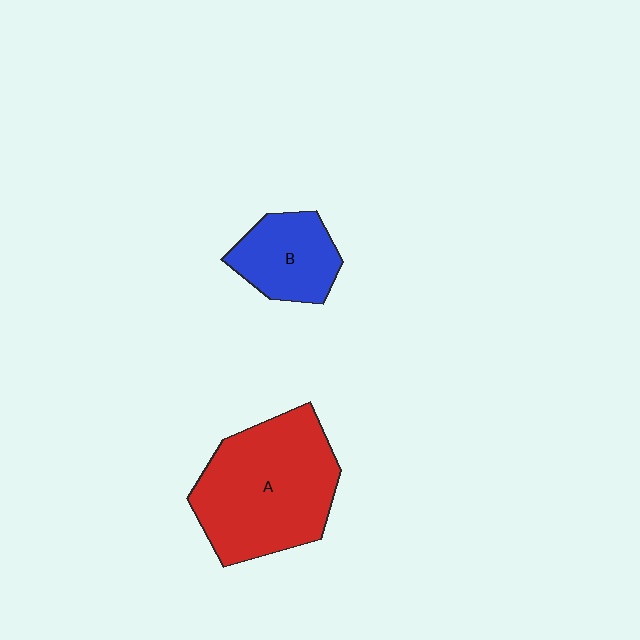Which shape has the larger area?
Shape A (red).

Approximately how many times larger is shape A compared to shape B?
Approximately 2.1 times.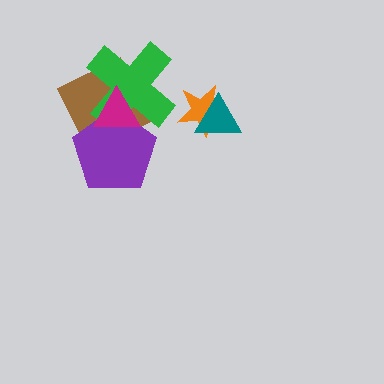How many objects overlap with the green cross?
3 objects overlap with the green cross.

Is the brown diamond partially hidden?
Yes, it is partially covered by another shape.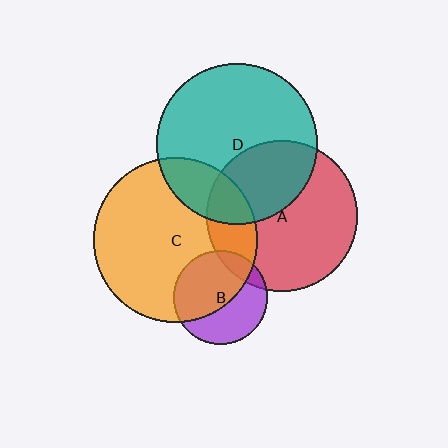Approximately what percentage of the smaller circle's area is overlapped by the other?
Approximately 35%.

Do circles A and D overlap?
Yes.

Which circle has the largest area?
Circle C (orange).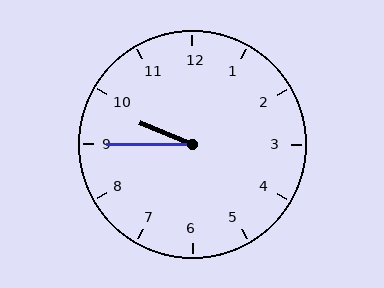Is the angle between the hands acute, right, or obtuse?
It is acute.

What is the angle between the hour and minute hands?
Approximately 22 degrees.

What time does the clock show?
9:45.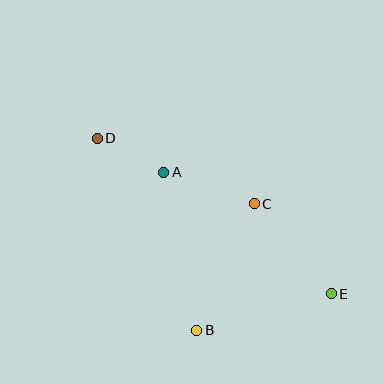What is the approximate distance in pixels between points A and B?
The distance between A and B is approximately 162 pixels.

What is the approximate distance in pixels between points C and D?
The distance between C and D is approximately 170 pixels.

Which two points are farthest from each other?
Points D and E are farthest from each other.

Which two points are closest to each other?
Points A and D are closest to each other.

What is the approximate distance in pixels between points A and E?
The distance between A and E is approximately 207 pixels.